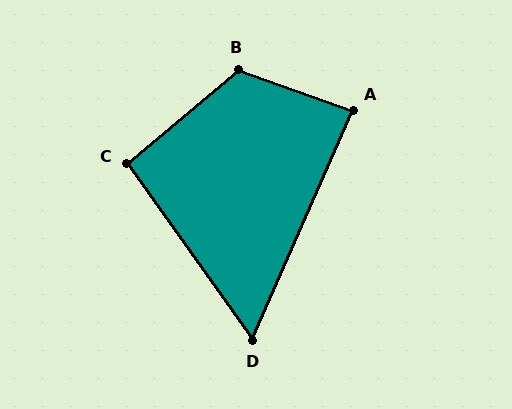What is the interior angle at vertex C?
Approximately 94 degrees (approximately right).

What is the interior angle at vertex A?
Approximately 86 degrees (approximately right).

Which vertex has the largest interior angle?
B, at approximately 121 degrees.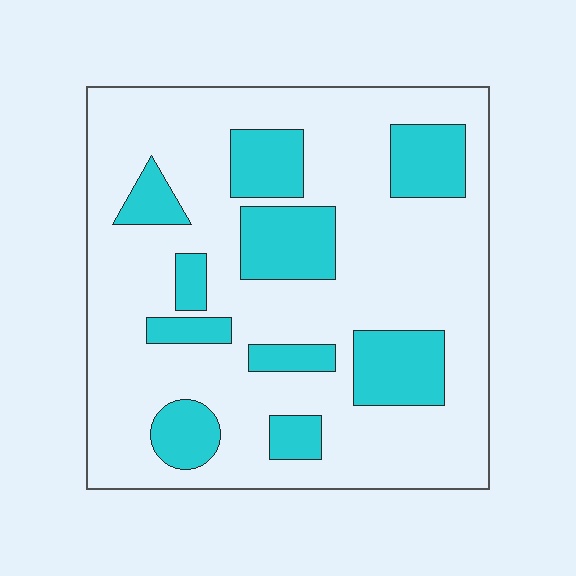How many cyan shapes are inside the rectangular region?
10.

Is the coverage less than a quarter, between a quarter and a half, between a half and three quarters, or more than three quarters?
Less than a quarter.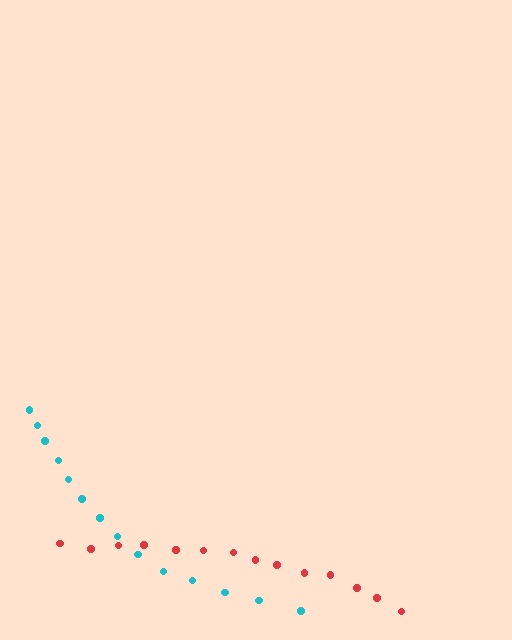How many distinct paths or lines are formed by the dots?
There are 2 distinct paths.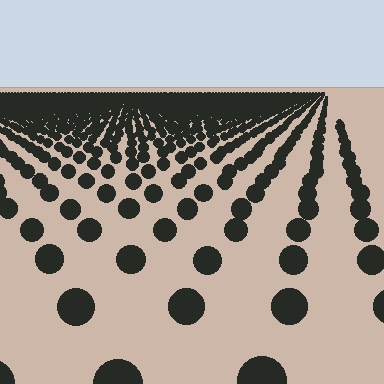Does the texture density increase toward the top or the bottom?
Density increases toward the top.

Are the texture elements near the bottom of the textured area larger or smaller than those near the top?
Larger. Near the bottom, elements are closer to the viewer and appear at a bigger on-screen size.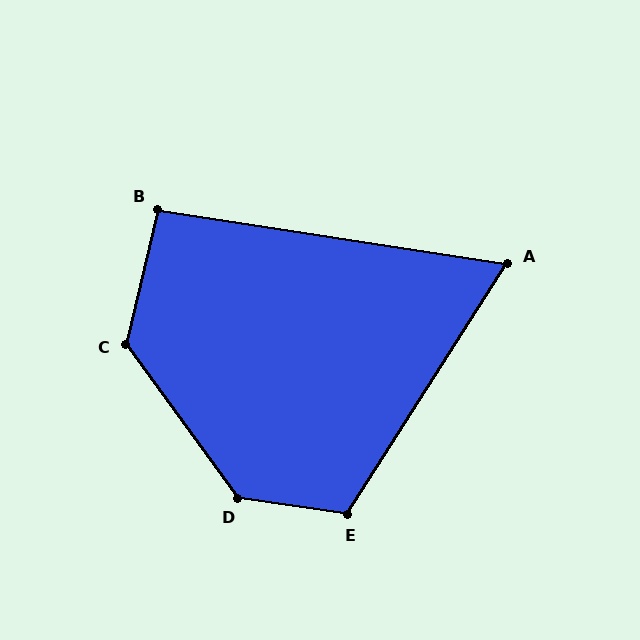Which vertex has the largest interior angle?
D, at approximately 135 degrees.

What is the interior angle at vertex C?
Approximately 130 degrees (obtuse).